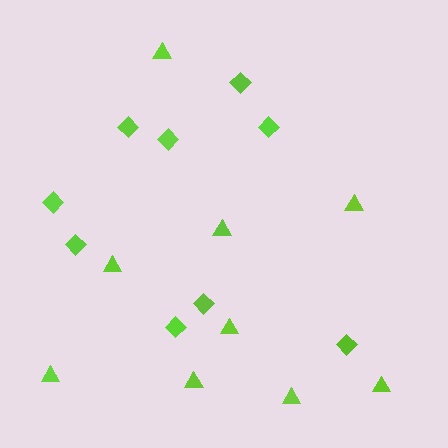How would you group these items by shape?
There are 2 groups: one group of diamonds (9) and one group of triangles (9).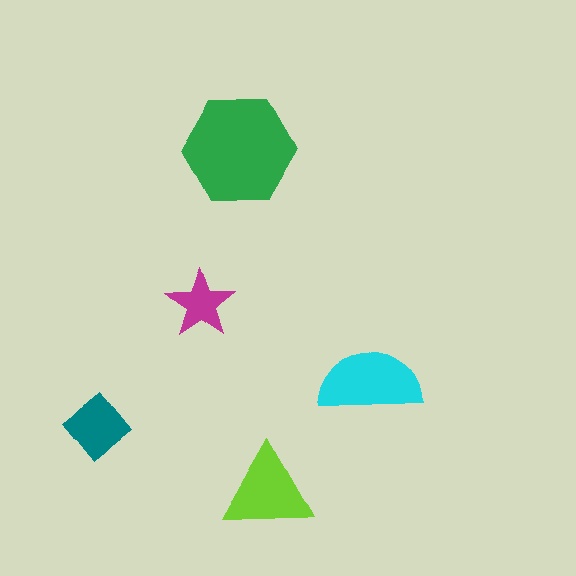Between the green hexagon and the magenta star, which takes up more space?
The green hexagon.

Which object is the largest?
The green hexagon.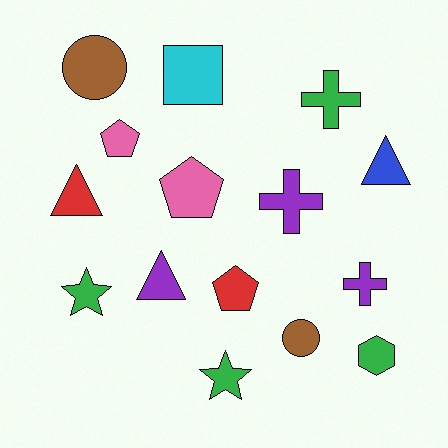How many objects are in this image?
There are 15 objects.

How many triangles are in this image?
There are 3 triangles.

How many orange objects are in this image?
There are no orange objects.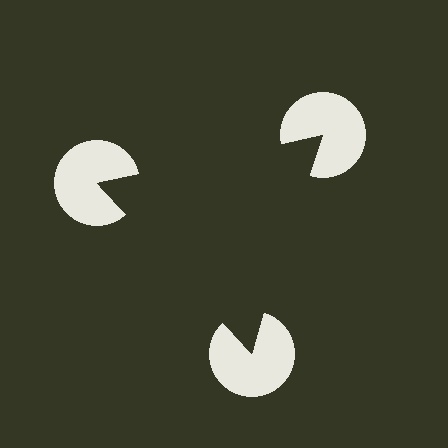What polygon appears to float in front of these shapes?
An illusory triangle — its edges are inferred from the aligned wedge cuts in the pac-man discs, not physically drawn.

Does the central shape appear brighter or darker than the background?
It typically appears slightly darker than the background, even though no actual brightness change is drawn.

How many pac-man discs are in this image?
There are 3 — one at each vertex of the illusory triangle.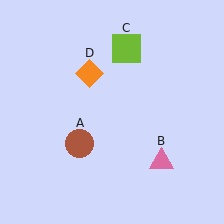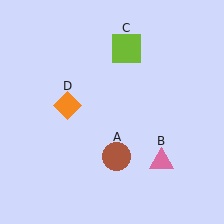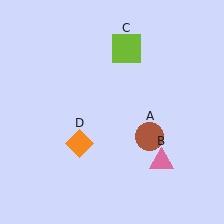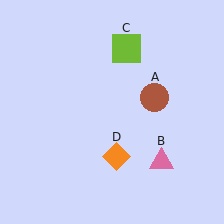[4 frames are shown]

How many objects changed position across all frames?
2 objects changed position: brown circle (object A), orange diamond (object D).